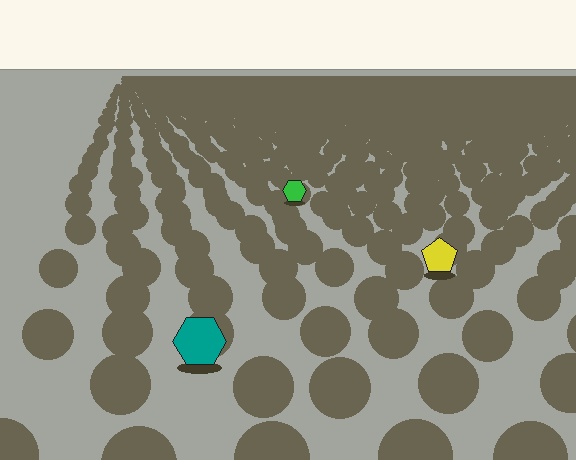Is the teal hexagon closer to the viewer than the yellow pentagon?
Yes. The teal hexagon is closer — you can tell from the texture gradient: the ground texture is coarser near it.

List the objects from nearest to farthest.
From nearest to farthest: the teal hexagon, the yellow pentagon, the green hexagon.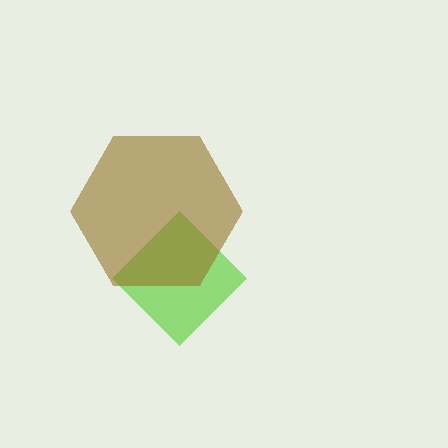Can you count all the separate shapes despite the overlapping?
Yes, there are 2 separate shapes.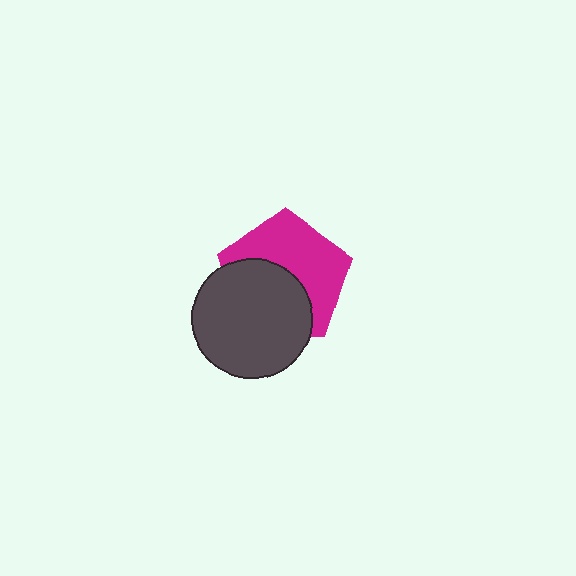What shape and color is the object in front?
The object in front is a dark gray circle.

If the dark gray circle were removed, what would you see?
You would see the complete magenta pentagon.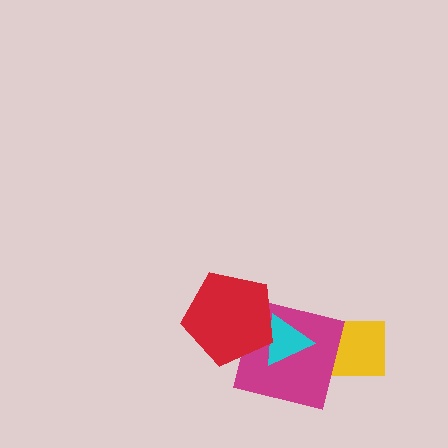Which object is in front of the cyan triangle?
The red pentagon is in front of the cyan triangle.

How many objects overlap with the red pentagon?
2 objects overlap with the red pentagon.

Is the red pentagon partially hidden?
No, no other shape covers it.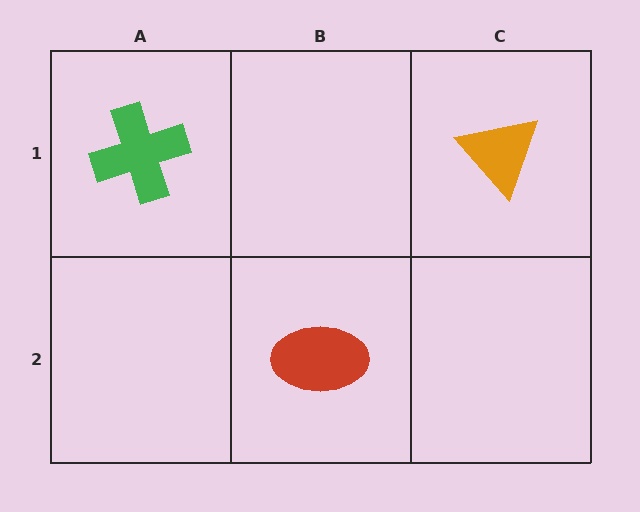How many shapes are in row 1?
2 shapes.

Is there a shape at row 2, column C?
No, that cell is empty.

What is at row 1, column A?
A green cross.